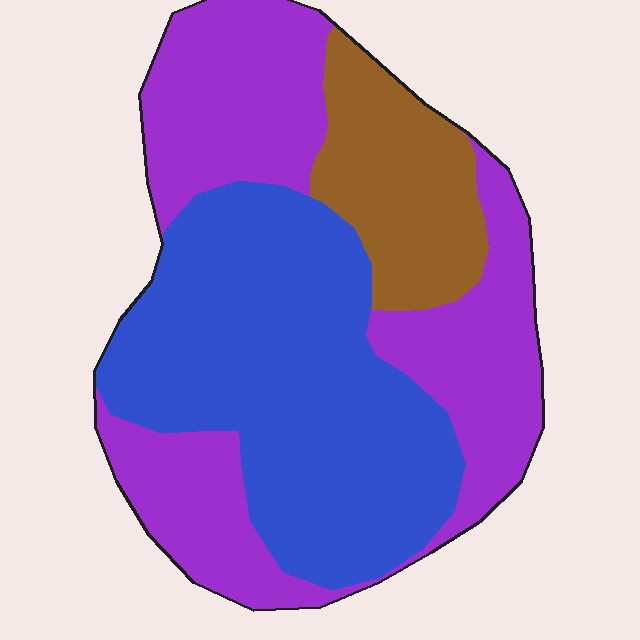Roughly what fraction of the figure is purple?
Purple takes up about two fifths (2/5) of the figure.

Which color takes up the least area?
Brown, at roughly 15%.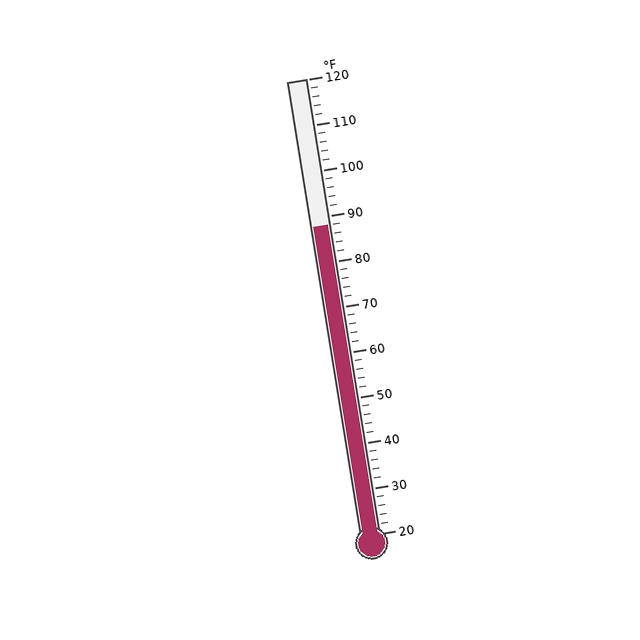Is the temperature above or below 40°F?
The temperature is above 40°F.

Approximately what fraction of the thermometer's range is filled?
The thermometer is filled to approximately 70% of its range.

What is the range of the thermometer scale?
The thermometer scale ranges from 20°F to 120°F.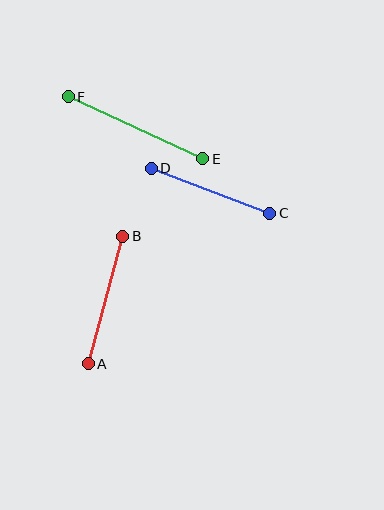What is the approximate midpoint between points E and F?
The midpoint is at approximately (135, 128) pixels.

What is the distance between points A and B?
The distance is approximately 132 pixels.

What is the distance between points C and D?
The distance is approximately 127 pixels.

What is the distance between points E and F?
The distance is approximately 148 pixels.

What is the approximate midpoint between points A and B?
The midpoint is at approximately (105, 300) pixels.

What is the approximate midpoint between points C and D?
The midpoint is at approximately (210, 191) pixels.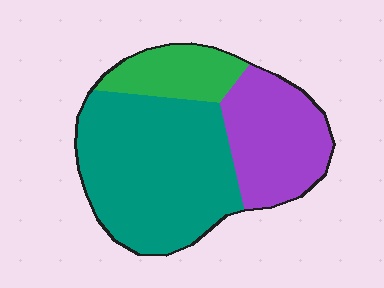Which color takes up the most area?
Teal, at roughly 55%.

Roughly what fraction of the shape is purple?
Purple takes up between a sixth and a third of the shape.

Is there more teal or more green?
Teal.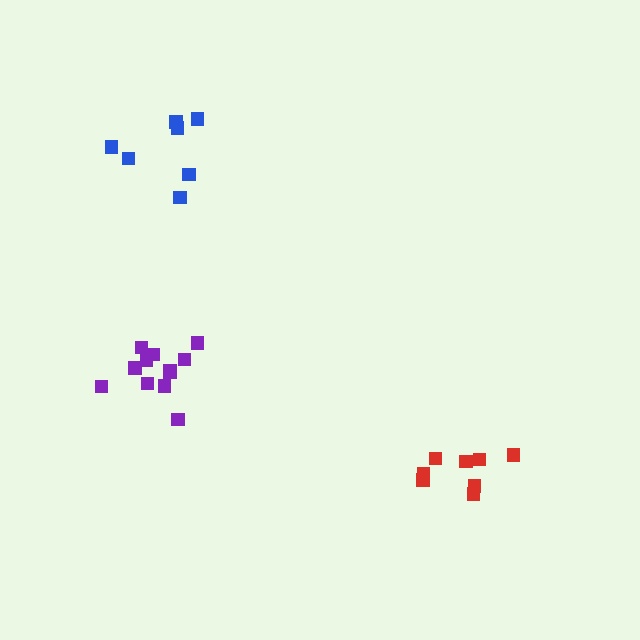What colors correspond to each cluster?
The clusters are colored: red, purple, blue.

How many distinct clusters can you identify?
There are 3 distinct clusters.